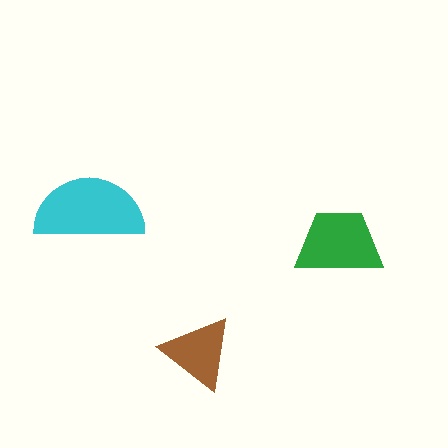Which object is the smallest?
The brown triangle.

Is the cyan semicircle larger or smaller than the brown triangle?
Larger.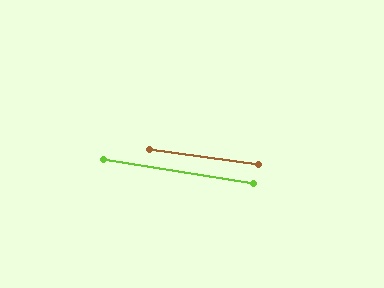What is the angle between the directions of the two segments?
Approximately 1 degree.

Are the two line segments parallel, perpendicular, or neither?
Parallel — their directions differ by only 1.3°.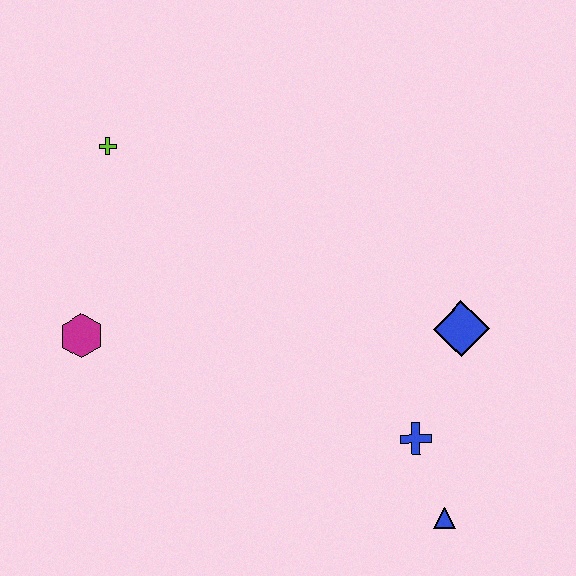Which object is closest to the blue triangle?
The blue cross is closest to the blue triangle.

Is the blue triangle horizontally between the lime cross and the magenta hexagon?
No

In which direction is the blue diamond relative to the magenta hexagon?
The blue diamond is to the right of the magenta hexagon.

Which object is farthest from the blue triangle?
The lime cross is farthest from the blue triangle.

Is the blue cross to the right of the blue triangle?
No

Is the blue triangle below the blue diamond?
Yes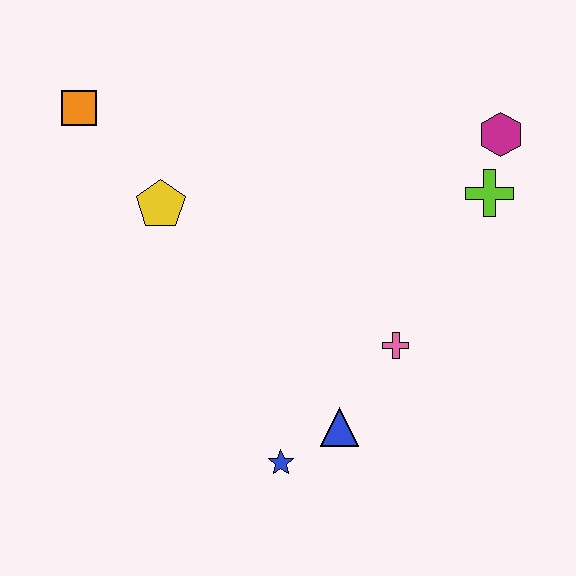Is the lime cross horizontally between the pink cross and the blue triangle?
No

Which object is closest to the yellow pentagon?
The orange square is closest to the yellow pentagon.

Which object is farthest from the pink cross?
The orange square is farthest from the pink cross.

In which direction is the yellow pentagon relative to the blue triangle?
The yellow pentagon is above the blue triangle.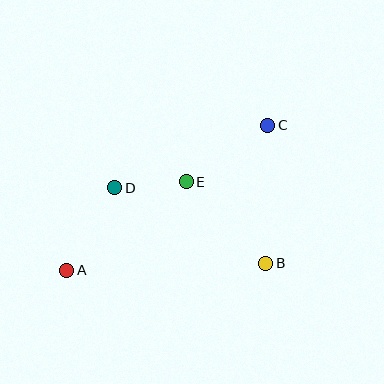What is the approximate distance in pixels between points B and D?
The distance between B and D is approximately 168 pixels.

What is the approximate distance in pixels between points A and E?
The distance between A and E is approximately 149 pixels.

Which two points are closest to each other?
Points D and E are closest to each other.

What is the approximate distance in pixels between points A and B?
The distance between A and B is approximately 199 pixels.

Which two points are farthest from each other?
Points A and C are farthest from each other.